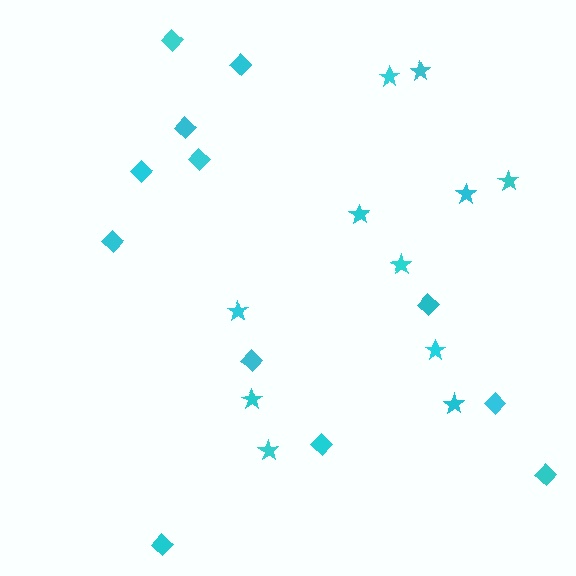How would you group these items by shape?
There are 2 groups: one group of diamonds (12) and one group of stars (11).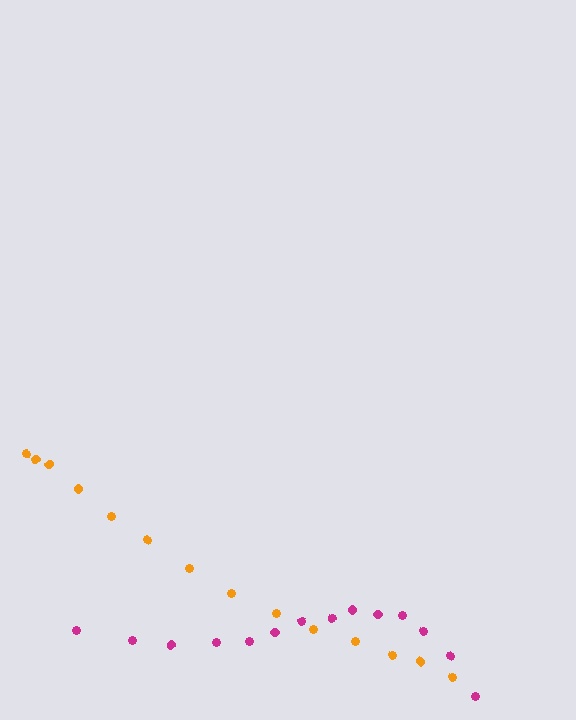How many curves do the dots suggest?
There are 2 distinct paths.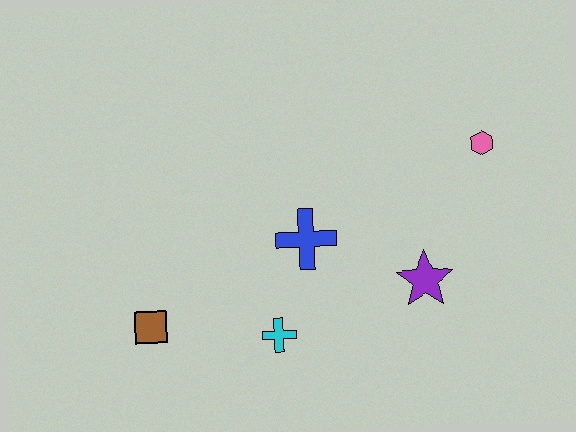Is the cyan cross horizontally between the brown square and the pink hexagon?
Yes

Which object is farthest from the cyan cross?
The pink hexagon is farthest from the cyan cross.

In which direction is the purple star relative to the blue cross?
The purple star is to the right of the blue cross.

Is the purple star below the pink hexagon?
Yes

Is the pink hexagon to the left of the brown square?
No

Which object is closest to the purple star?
The blue cross is closest to the purple star.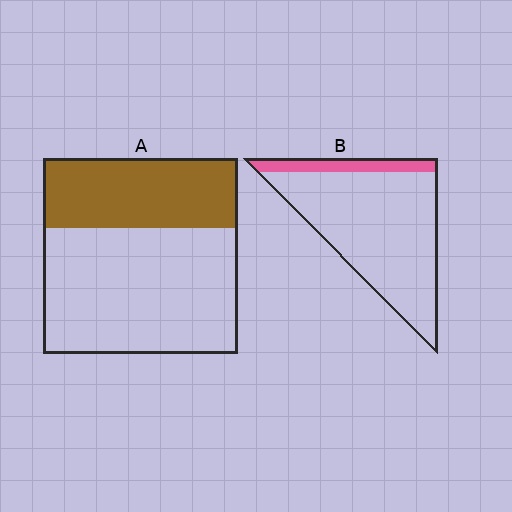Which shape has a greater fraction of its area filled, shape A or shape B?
Shape A.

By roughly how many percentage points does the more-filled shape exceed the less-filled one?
By roughly 20 percentage points (A over B).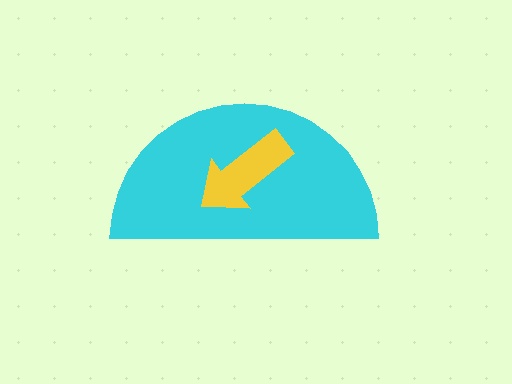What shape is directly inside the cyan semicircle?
The yellow arrow.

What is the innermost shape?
The yellow arrow.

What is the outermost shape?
The cyan semicircle.